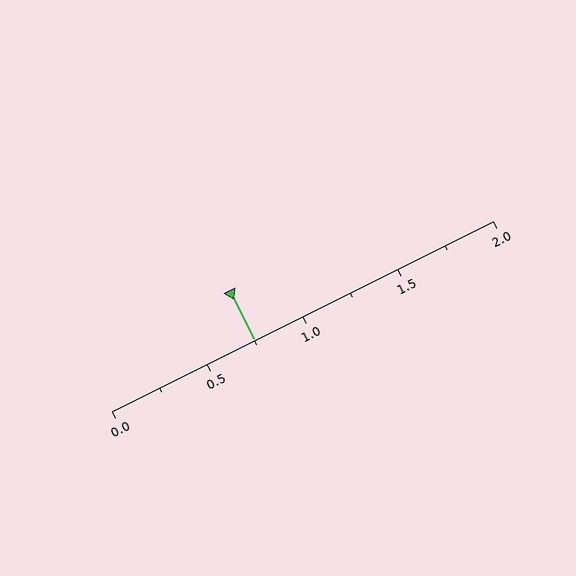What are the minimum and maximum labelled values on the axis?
The axis runs from 0.0 to 2.0.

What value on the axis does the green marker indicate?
The marker indicates approximately 0.75.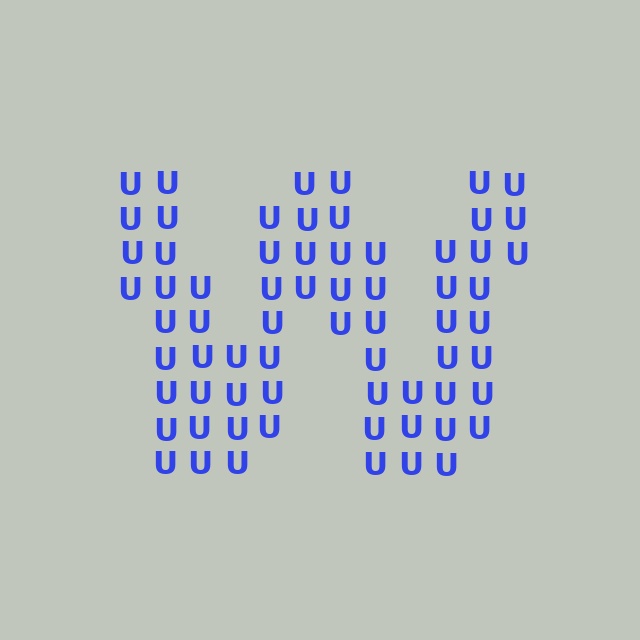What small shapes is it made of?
It is made of small letter U's.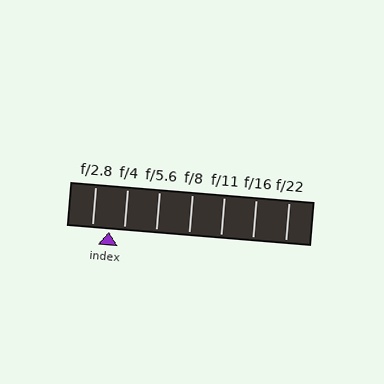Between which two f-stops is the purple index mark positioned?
The index mark is between f/2.8 and f/4.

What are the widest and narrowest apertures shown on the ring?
The widest aperture shown is f/2.8 and the narrowest is f/22.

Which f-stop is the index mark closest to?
The index mark is closest to f/4.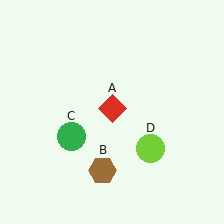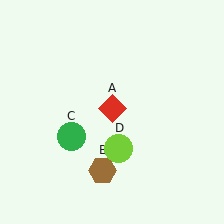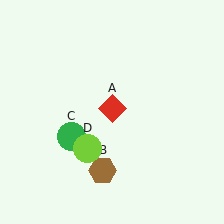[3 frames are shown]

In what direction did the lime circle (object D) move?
The lime circle (object D) moved left.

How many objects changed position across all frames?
1 object changed position: lime circle (object D).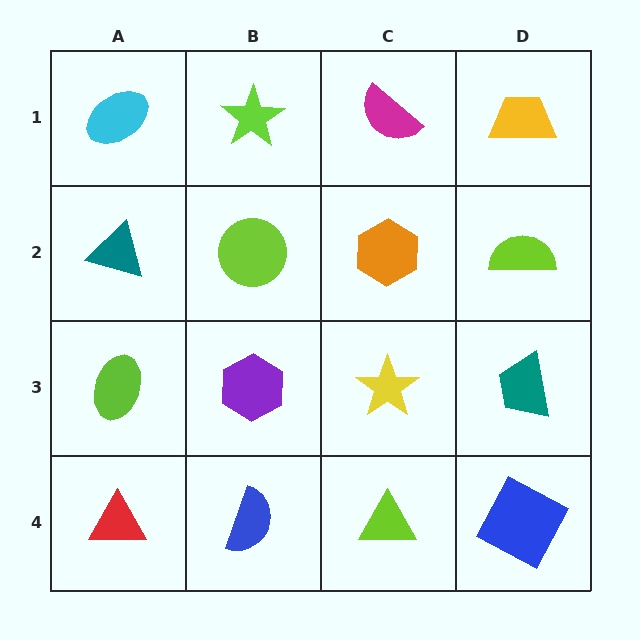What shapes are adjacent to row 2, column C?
A magenta semicircle (row 1, column C), a yellow star (row 3, column C), a lime circle (row 2, column B), a lime semicircle (row 2, column D).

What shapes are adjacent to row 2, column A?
A cyan ellipse (row 1, column A), a lime ellipse (row 3, column A), a lime circle (row 2, column B).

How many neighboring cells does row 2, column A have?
3.